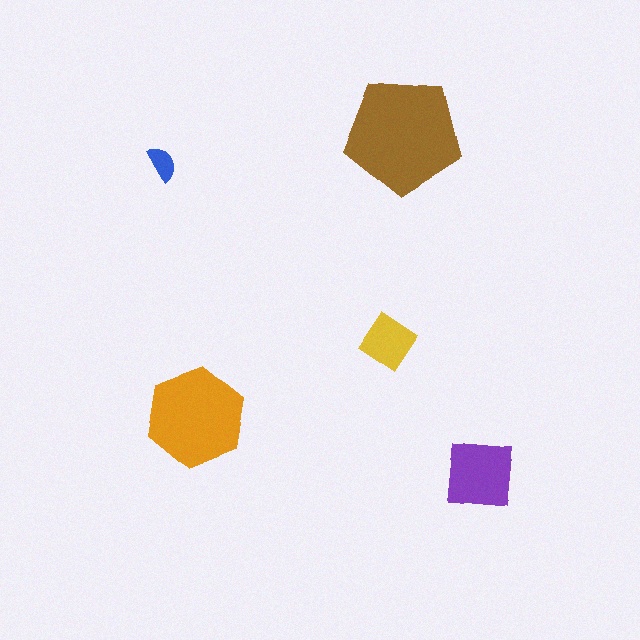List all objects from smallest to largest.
The blue semicircle, the yellow diamond, the purple square, the orange hexagon, the brown pentagon.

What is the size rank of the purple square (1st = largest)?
3rd.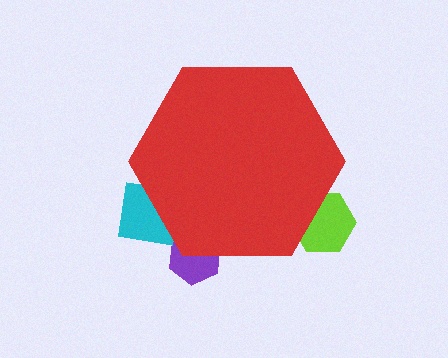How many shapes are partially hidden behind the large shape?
3 shapes are partially hidden.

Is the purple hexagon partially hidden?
Yes, the purple hexagon is partially hidden behind the red hexagon.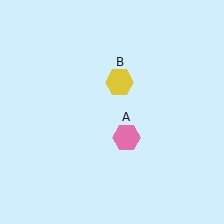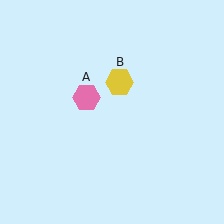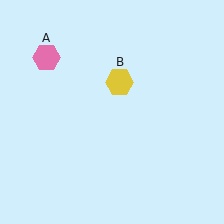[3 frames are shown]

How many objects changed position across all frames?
1 object changed position: pink hexagon (object A).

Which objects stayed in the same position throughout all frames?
Yellow hexagon (object B) remained stationary.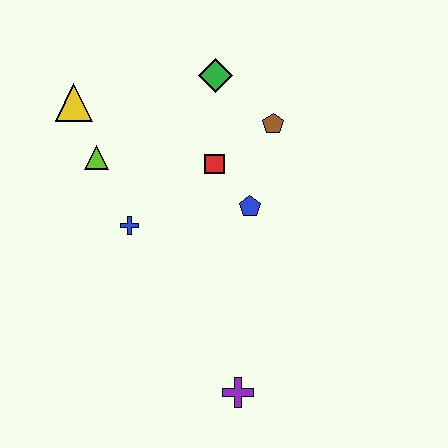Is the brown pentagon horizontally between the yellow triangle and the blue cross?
No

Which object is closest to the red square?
The blue pentagon is closest to the red square.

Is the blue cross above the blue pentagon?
No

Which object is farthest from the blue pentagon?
The yellow triangle is farthest from the blue pentagon.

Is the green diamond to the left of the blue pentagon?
Yes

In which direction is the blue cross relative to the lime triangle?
The blue cross is below the lime triangle.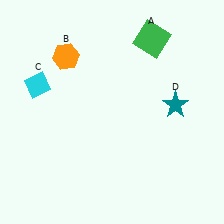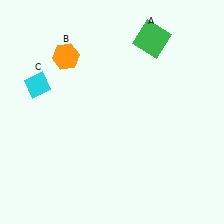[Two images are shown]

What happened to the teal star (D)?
The teal star (D) was removed in Image 2. It was in the top-right area of Image 1.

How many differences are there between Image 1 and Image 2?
There is 1 difference between the two images.